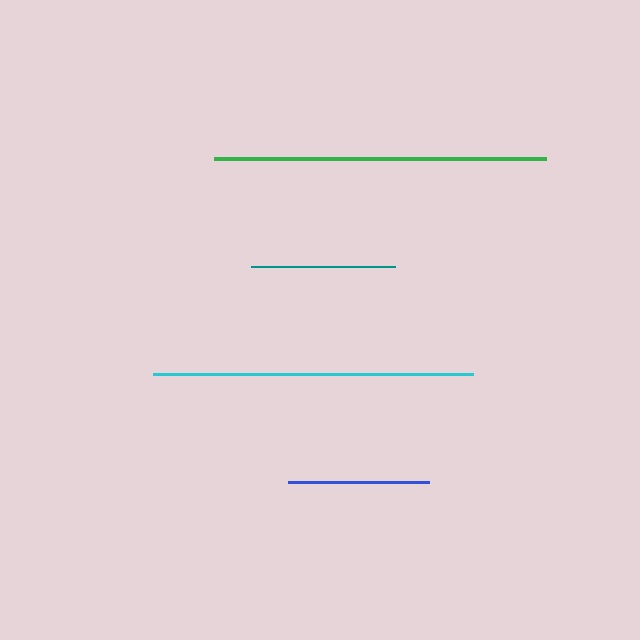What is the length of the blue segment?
The blue segment is approximately 141 pixels long.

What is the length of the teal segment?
The teal segment is approximately 144 pixels long.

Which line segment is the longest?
The green line is the longest at approximately 332 pixels.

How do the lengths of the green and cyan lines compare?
The green and cyan lines are approximately the same length.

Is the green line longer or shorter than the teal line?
The green line is longer than the teal line.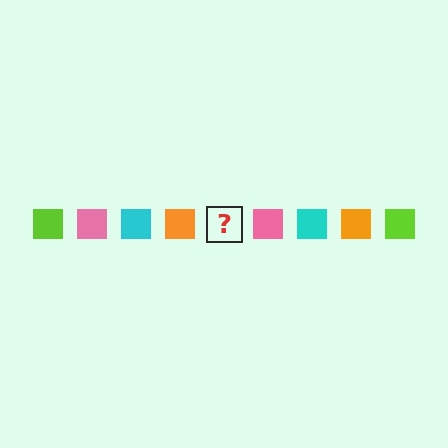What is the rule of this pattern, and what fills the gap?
The rule is that the pattern cycles through lime, pink, cyan, orange squares. The gap should be filled with a lime square.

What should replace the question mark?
The question mark should be replaced with a lime square.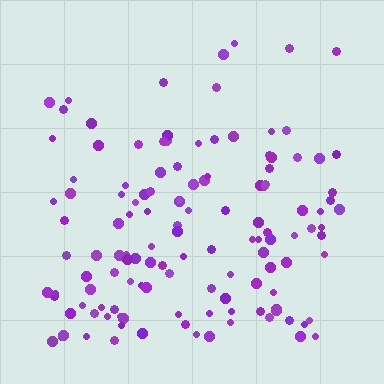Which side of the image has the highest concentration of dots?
The bottom.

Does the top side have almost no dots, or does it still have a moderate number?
Still a moderate number, just noticeably fewer than the bottom.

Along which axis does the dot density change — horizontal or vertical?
Vertical.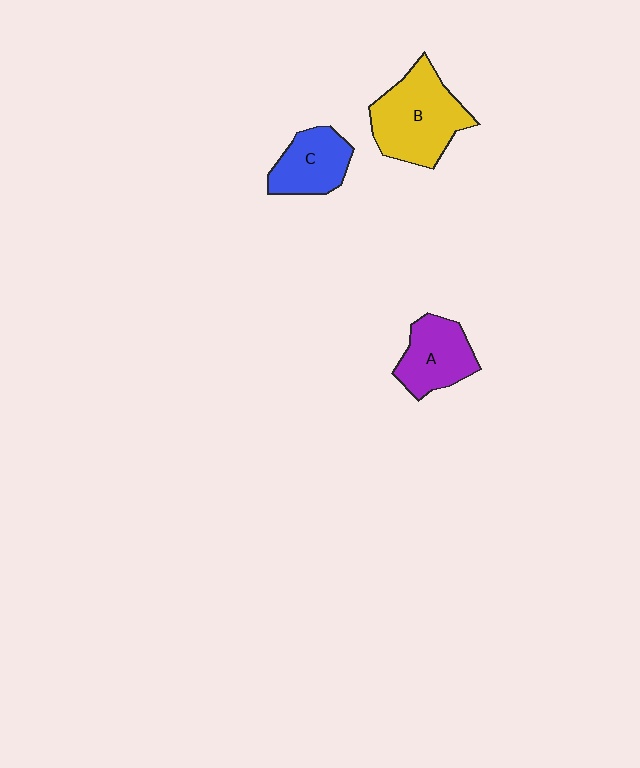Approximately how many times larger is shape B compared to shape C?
Approximately 1.6 times.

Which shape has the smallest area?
Shape C (blue).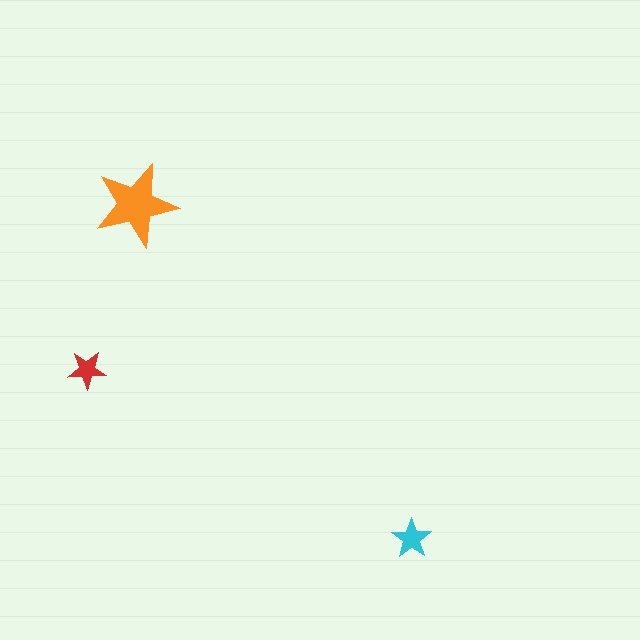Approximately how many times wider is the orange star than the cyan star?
About 2 times wider.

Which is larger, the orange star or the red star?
The orange one.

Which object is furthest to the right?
The cyan star is rightmost.